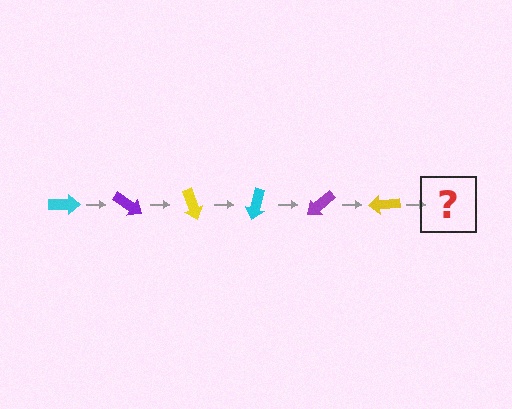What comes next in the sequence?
The next element should be a cyan arrow, rotated 210 degrees from the start.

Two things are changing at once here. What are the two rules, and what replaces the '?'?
The two rules are that it rotates 35 degrees each step and the color cycles through cyan, purple, and yellow. The '?' should be a cyan arrow, rotated 210 degrees from the start.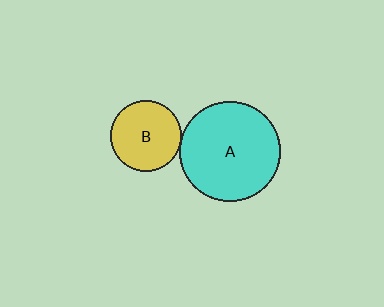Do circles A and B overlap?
Yes.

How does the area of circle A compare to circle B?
Approximately 2.0 times.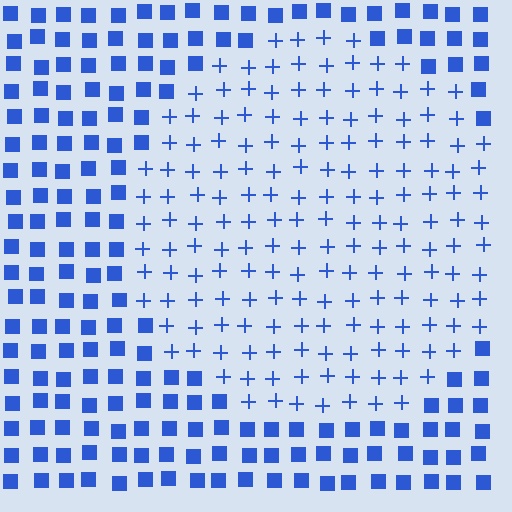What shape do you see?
I see a circle.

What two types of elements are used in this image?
The image uses plus signs inside the circle region and squares outside it.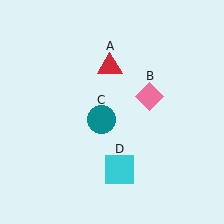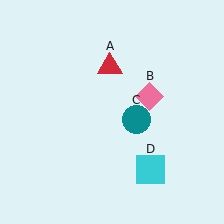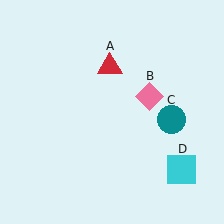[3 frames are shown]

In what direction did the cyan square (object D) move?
The cyan square (object D) moved right.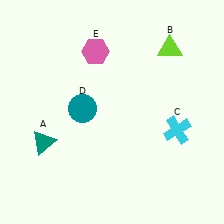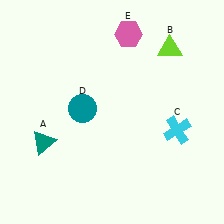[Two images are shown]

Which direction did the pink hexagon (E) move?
The pink hexagon (E) moved right.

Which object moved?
The pink hexagon (E) moved right.